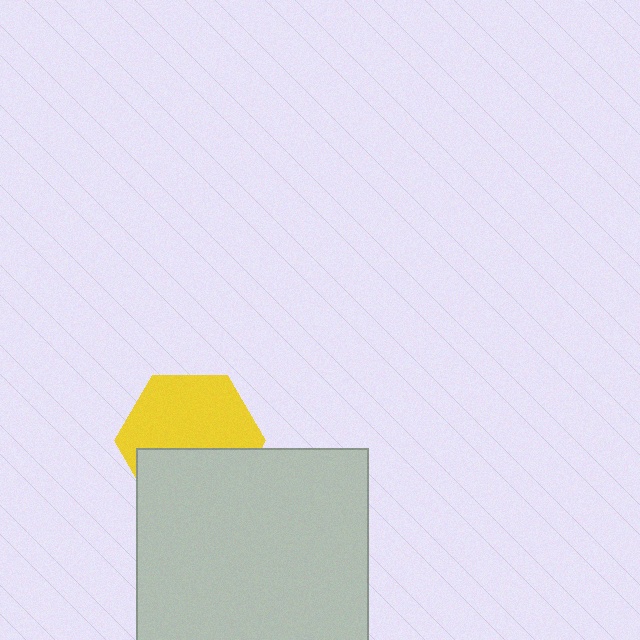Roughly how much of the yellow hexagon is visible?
About half of it is visible (roughly 58%).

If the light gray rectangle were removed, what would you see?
You would see the complete yellow hexagon.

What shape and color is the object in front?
The object in front is a light gray rectangle.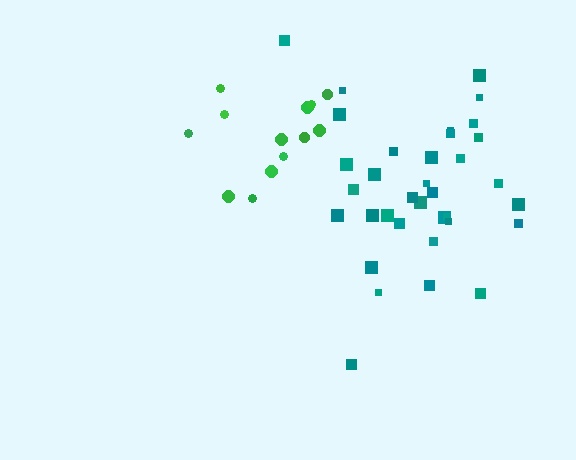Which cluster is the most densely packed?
Teal.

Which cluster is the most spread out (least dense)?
Green.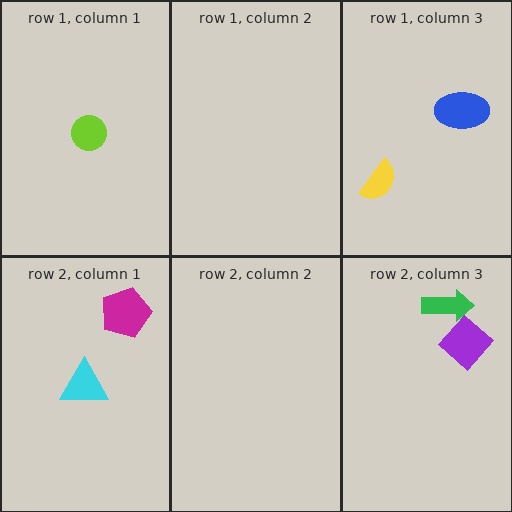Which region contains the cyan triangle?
The row 2, column 1 region.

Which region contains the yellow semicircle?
The row 1, column 3 region.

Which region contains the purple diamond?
The row 2, column 3 region.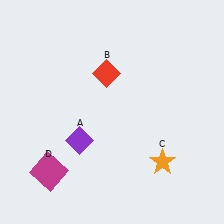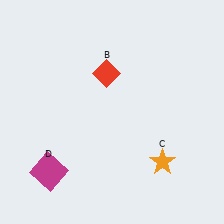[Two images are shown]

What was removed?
The purple diamond (A) was removed in Image 2.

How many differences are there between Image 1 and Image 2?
There is 1 difference between the two images.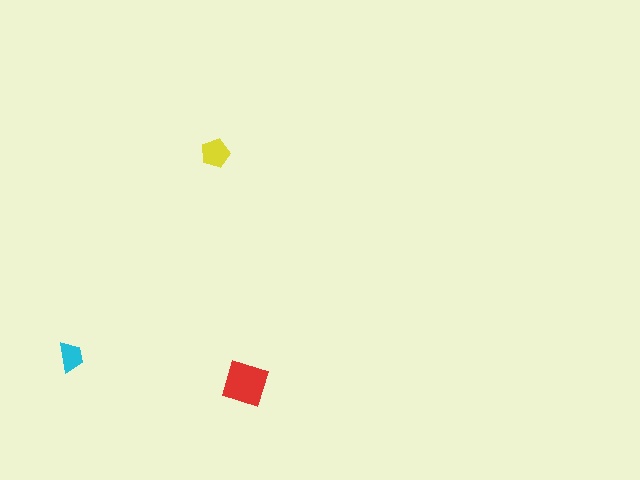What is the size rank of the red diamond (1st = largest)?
1st.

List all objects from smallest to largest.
The cyan trapezoid, the yellow pentagon, the red diamond.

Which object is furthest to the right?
The red diamond is rightmost.